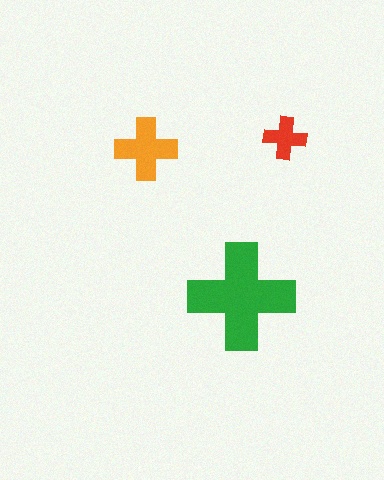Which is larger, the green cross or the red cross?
The green one.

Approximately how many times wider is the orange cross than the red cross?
About 1.5 times wider.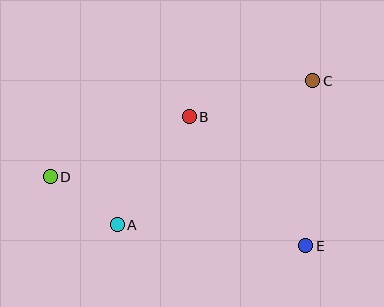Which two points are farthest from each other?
Points C and D are farthest from each other.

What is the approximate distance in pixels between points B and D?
The distance between B and D is approximately 151 pixels.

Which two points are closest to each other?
Points A and D are closest to each other.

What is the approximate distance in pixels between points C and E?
The distance between C and E is approximately 165 pixels.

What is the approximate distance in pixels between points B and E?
The distance between B and E is approximately 174 pixels.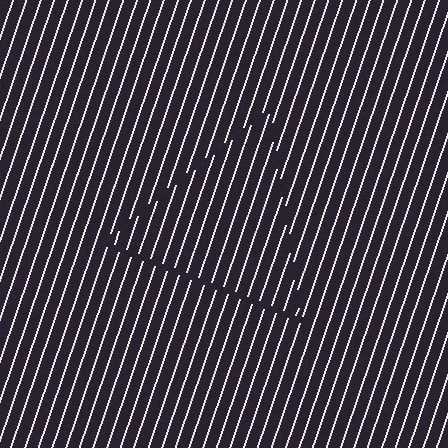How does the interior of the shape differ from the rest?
The interior of the shape contains the same grating, shifted by half a period — the contour is defined by the phase discontinuity where line-ends from the inner and outer gratings abut.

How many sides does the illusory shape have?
3 sides — the line-ends trace a triangle.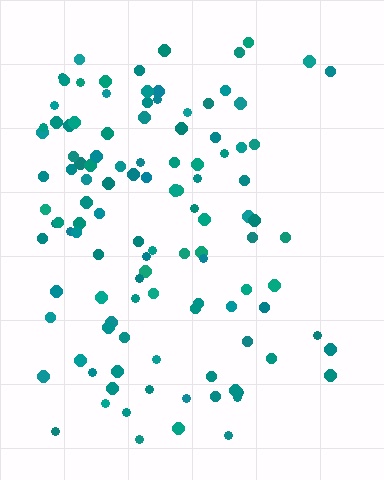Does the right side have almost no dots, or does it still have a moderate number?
Still a moderate number, just noticeably fewer than the left.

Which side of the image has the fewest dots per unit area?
The right.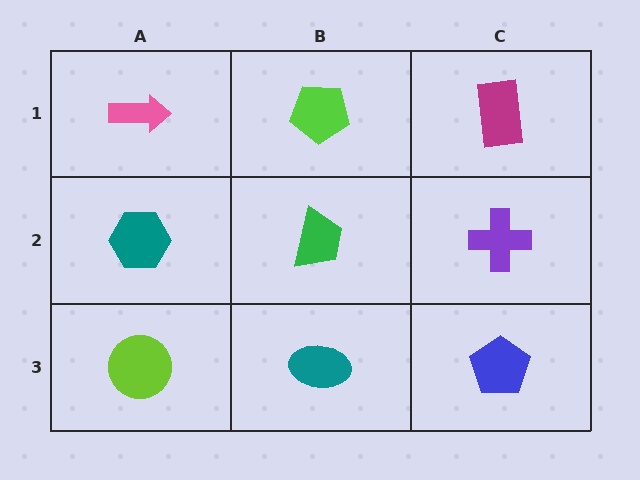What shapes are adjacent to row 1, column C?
A purple cross (row 2, column C), a lime pentagon (row 1, column B).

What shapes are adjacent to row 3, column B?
A green trapezoid (row 2, column B), a lime circle (row 3, column A), a blue pentagon (row 3, column C).